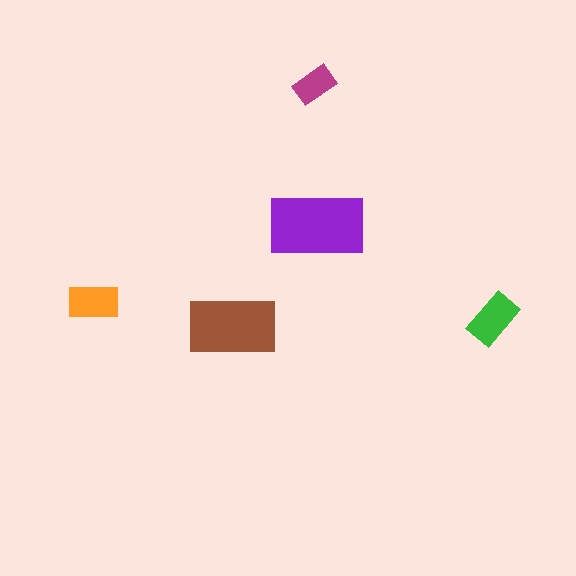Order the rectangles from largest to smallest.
the purple one, the brown one, the green one, the orange one, the magenta one.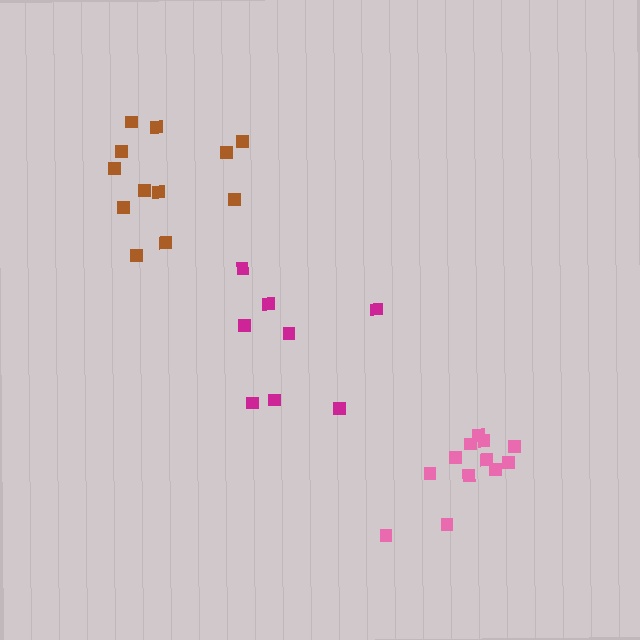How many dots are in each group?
Group 1: 8 dots, Group 2: 12 dots, Group 3: 12 dots (32 total).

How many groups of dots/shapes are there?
There are 3 groups.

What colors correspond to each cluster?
The clusters are colored: magenta, pink, brown.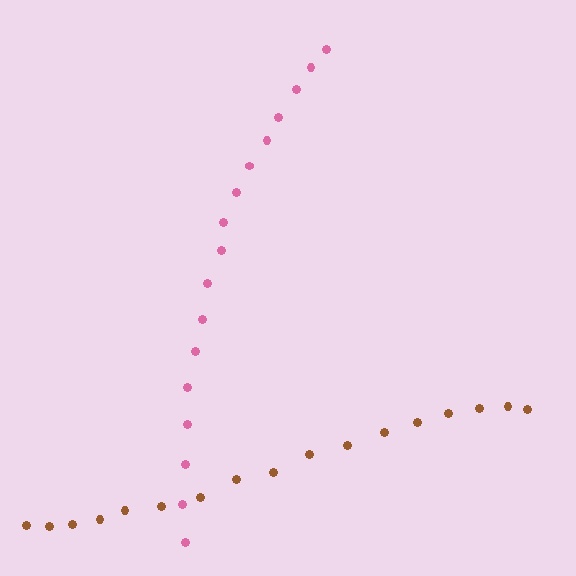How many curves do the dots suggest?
There are 2 distinct paths.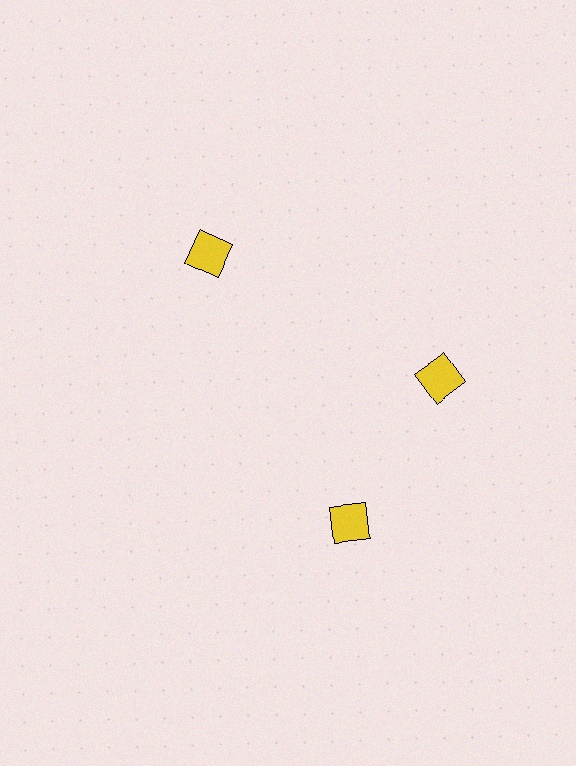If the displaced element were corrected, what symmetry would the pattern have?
It would have 3-fold rotational symmetry — the pattern would map onto itself every 120 degrees.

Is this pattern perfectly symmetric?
No. The 3 yellow squares are arranged in a ring, but one element near the 7 o'clock position is rotated out of alignment along the ring, breaking the 3-fold rotational symmetry.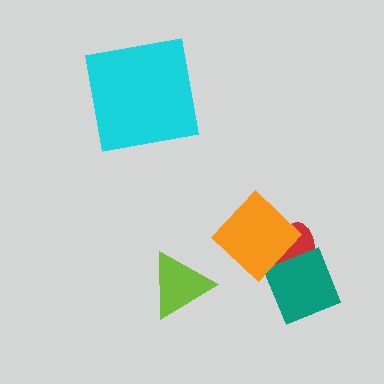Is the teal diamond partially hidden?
No, no other shape covers it.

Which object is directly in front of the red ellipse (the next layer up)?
The teal diamond is directly in front of the red ellipse.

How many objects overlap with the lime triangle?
0 objects overlap with the lime triangle.